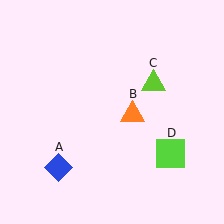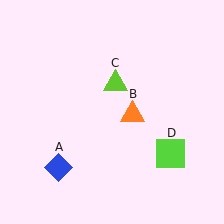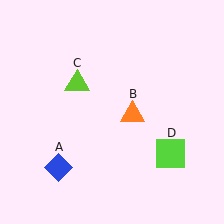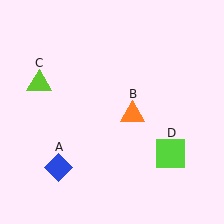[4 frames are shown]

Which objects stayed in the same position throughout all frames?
Blue diamond (object A) and orange triangle (object B) and lime square (object D) remained stationary.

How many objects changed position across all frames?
1 object changed position: lime triangle (object C).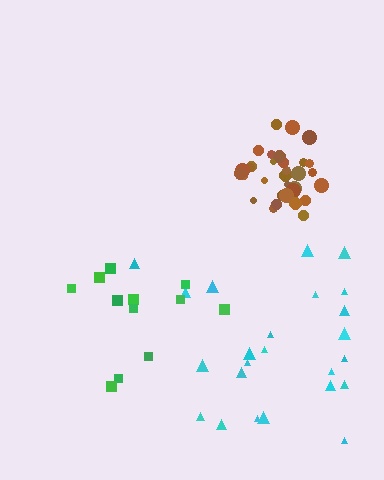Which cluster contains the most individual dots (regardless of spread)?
Brown (34).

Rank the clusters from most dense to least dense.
brown, green, cyan.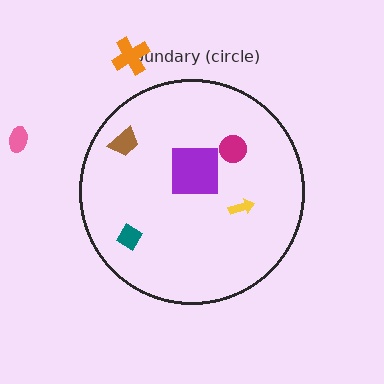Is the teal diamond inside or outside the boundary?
Inside.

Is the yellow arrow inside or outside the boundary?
Inside.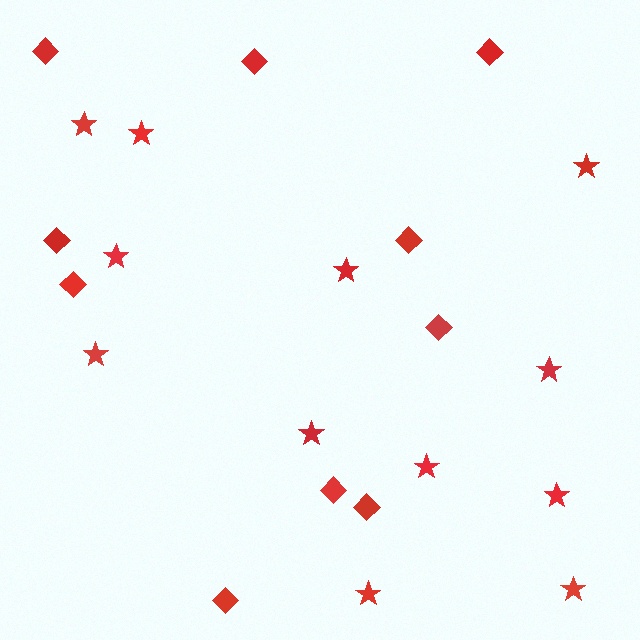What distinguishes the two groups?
There are 2 groups: one group of stars (12) and one group of diamonds (10).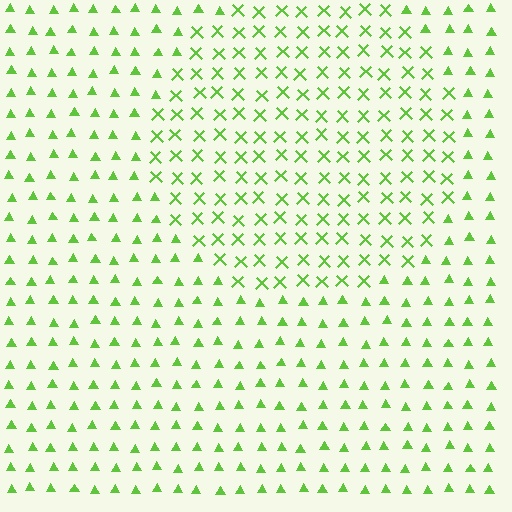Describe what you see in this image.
The image is filled with small lime elements arranged in a uniform grid. A circle-shaped region contains X marks, while the surrounding area contains triangles. The boundary is defined purely by the change in element shape.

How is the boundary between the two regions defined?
The boundary is defined by a change in element shape: X marks inside vs. triangles outside. All elements share the same color and spacing.